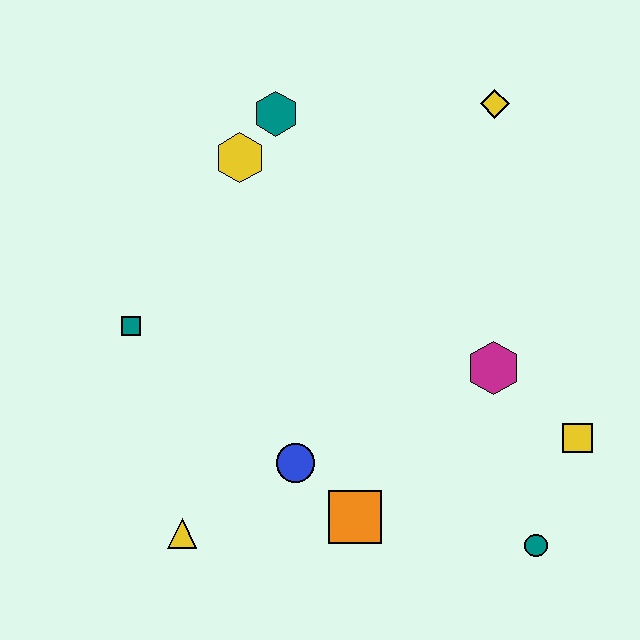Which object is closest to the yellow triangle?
The blue circle is closest to the yellow triangle.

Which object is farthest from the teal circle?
The teal hexagon is farthest from the teal circle.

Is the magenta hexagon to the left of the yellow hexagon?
No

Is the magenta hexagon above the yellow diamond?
No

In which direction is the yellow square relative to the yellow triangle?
The yellow square is to the right of the yellow triangle.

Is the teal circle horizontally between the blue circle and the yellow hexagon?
No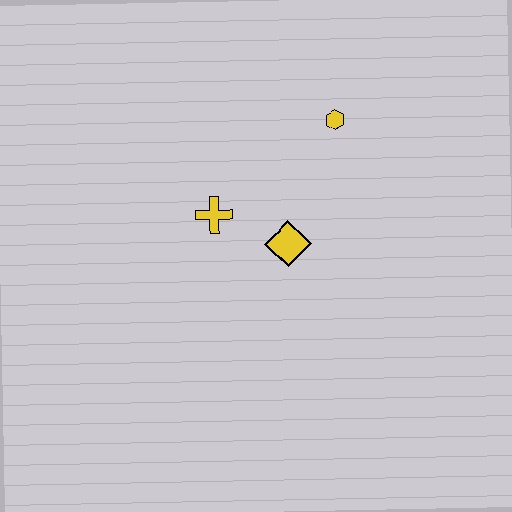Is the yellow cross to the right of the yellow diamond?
No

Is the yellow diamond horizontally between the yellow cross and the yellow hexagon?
Yes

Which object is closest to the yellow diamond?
The yellow cross is closest to the yellow diamond.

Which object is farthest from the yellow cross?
The yellow hexagon is farthest from the yellow cross.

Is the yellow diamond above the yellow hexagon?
No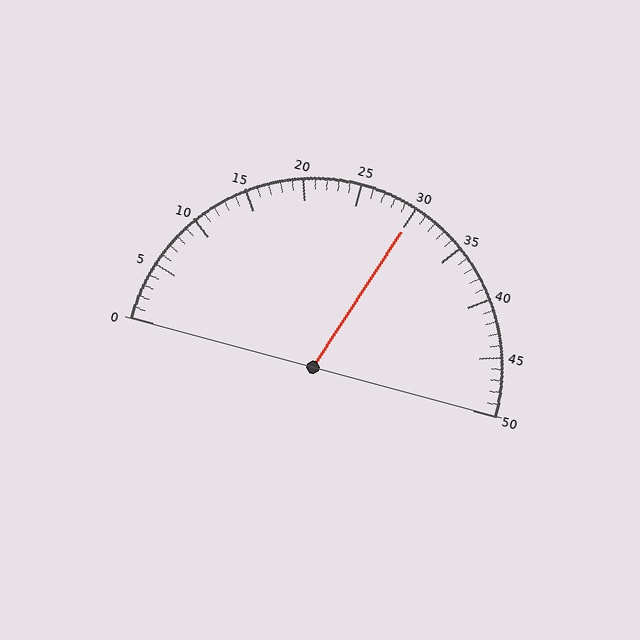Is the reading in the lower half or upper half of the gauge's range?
The reading is in the upper half of the range (0 to 50).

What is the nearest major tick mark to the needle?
The nearest major tick mark is 30.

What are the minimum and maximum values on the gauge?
The gauge ranges from 0 to 50.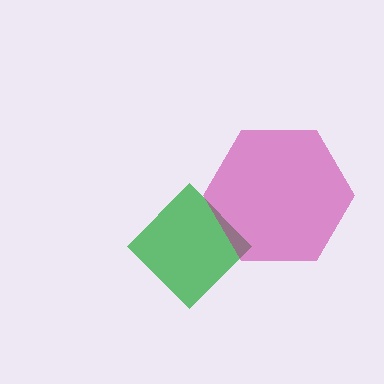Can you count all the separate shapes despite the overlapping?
Yes, there are 2 separate shapes.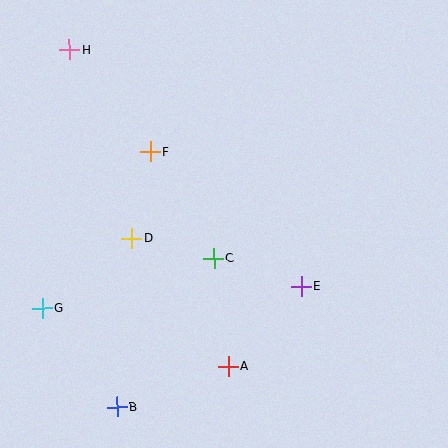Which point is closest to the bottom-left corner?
Point B is closest to the bottom-left corner.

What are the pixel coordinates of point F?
Point F is at (150, 152).